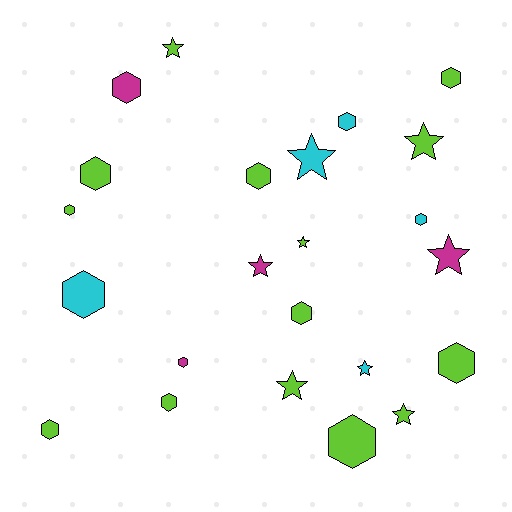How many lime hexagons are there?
There are 9 lime hexagons.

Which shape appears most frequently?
Hexagon, with 14 objects.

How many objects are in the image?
There are 23 objects.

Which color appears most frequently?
Lime, with 14 objects.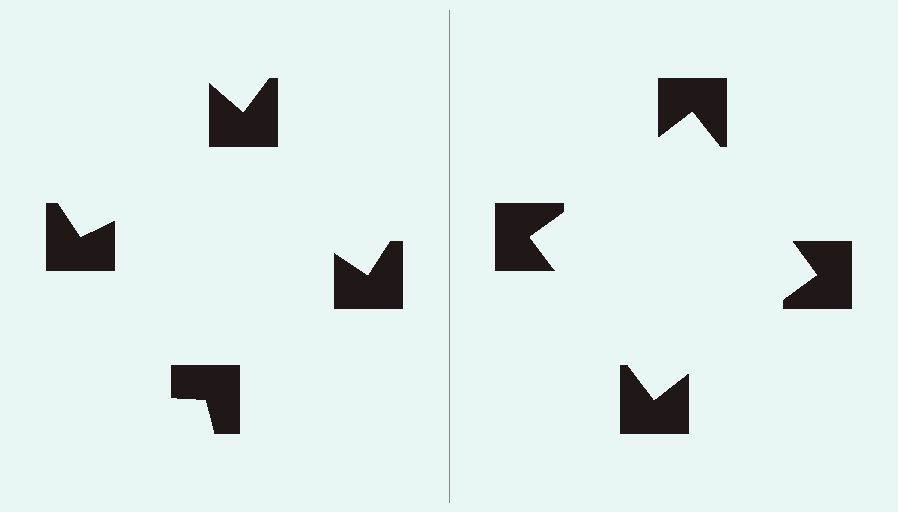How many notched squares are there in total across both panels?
8 — 4 on each side.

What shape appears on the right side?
An illusory square.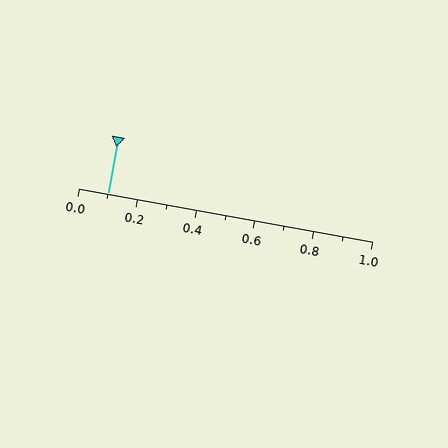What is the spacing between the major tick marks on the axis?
The major ticks are spaced 0.2 apart.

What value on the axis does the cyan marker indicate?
The marker indicates approximately 0.1.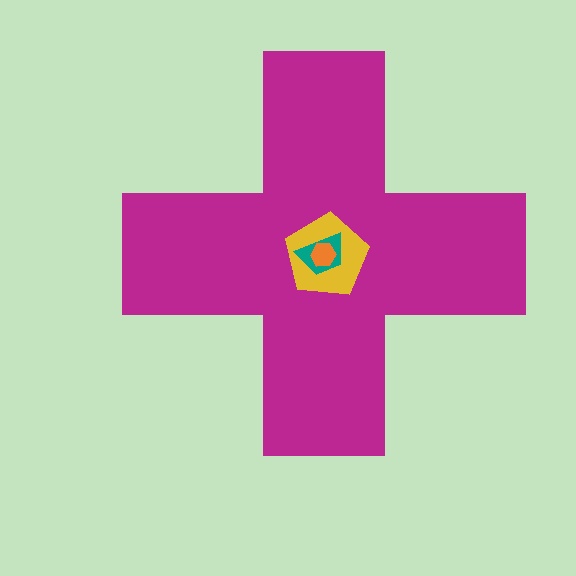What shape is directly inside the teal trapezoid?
The orange hexagon.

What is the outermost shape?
The magenta cross.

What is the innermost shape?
The orange hexagon.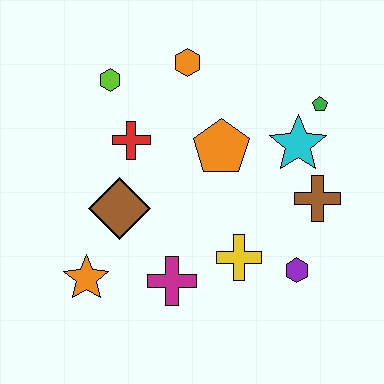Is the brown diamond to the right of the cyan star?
No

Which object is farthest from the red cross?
The purple hexagon is farthest from the red cross.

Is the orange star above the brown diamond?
No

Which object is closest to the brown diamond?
The red cross is closest to the brown diamond.